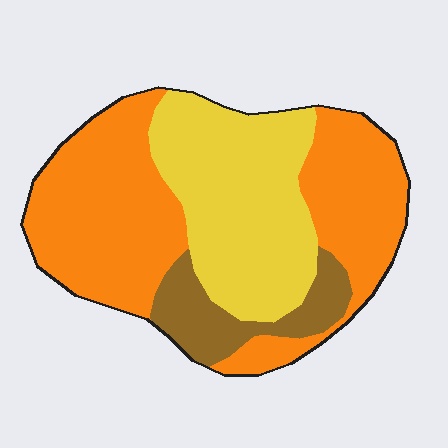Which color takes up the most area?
Orange, at roughly 55%.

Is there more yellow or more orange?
Orange.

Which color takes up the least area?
Brown, at roughly 10%.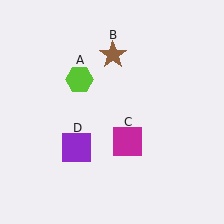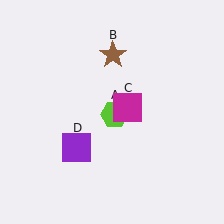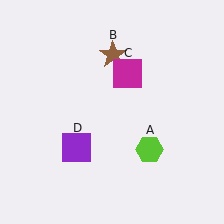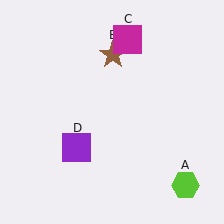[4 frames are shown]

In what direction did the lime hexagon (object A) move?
The lime hexagon (object A) moved down and to the right.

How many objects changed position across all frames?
2 objects changed position: lime hexagon (object A), magenta square (object C).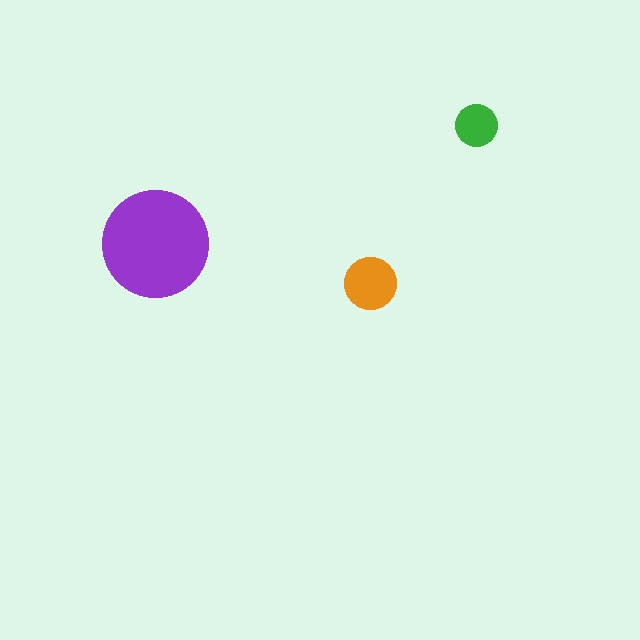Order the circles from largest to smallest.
the purple one, the orange one, the green one.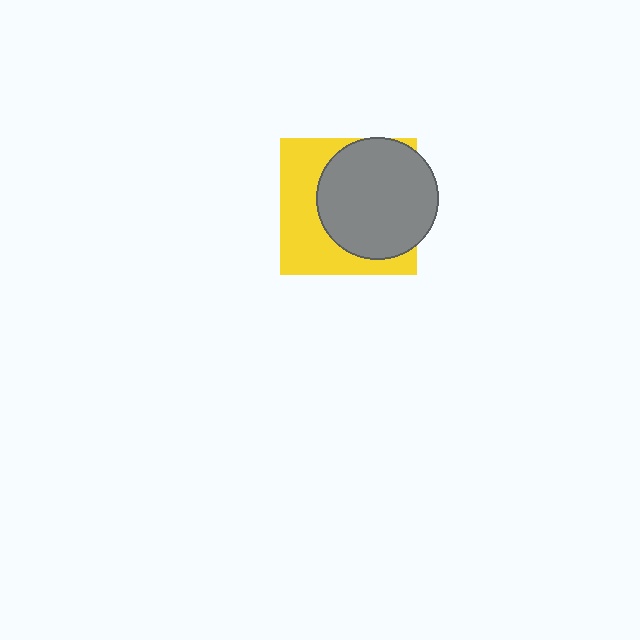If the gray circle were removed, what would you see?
You would see the complete yellow square.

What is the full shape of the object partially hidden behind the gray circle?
The partially hidden object is a yellow square.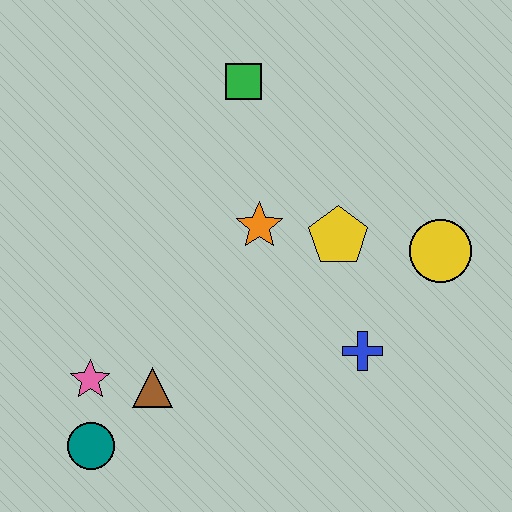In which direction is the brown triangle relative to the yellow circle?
The brown triangle is to the left of the yellow circle.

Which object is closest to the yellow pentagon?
The orange star is closest to the yellow pentagon.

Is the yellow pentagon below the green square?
Yes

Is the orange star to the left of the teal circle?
No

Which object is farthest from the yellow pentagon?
The teal circle is farthest from the yellow pentagon.